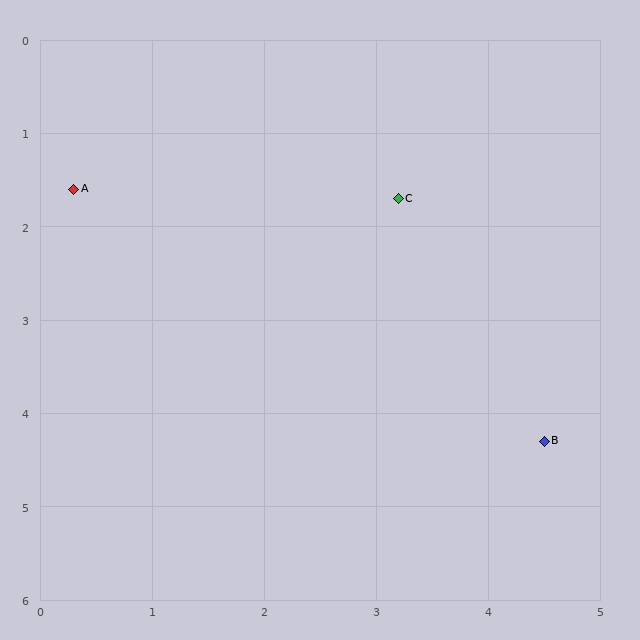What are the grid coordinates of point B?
Point B is at approximately (4.5, 4.3).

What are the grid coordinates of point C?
Point C is at approximately (3.2, 1.7).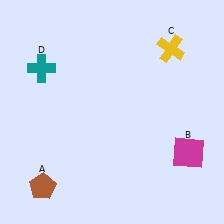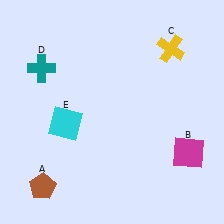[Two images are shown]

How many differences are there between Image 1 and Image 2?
There is 1 difference between the two images.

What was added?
A cyan square (E) was added in Image 2.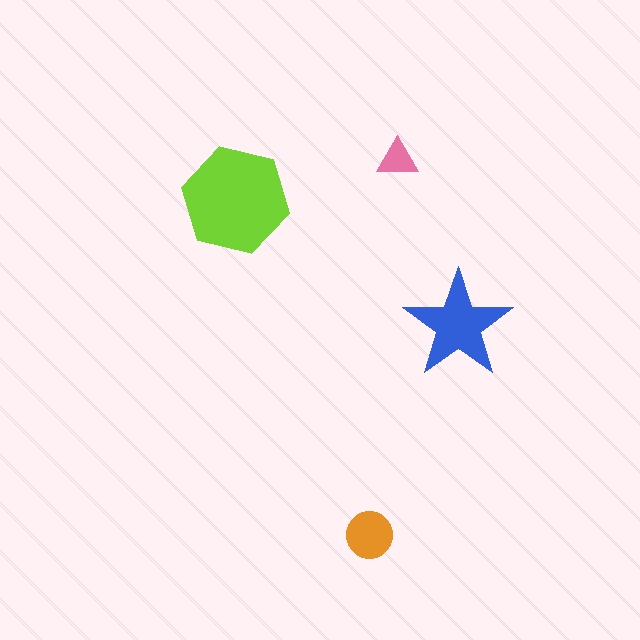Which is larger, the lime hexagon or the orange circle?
The lime hexagon.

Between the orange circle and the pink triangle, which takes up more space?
The orange circle.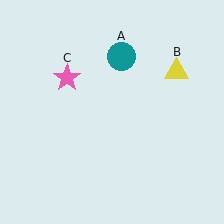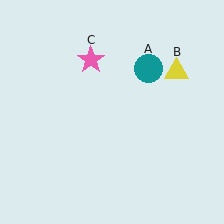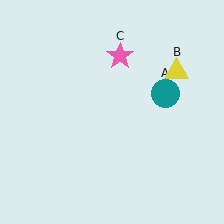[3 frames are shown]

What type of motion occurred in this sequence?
The teal circle (object A), pink star (object C) rotated clockwise around the center of the scene.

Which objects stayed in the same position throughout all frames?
Yellow triangle (object B) remained stationary.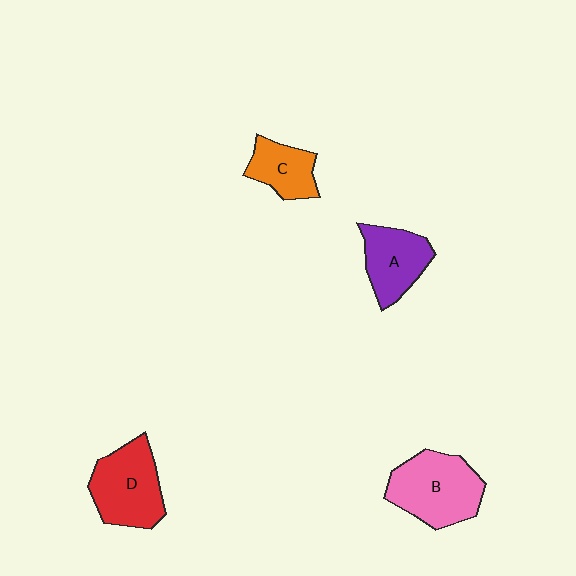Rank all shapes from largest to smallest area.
From largest to smallest: B (pink), D (red), A (purple), C (orange).